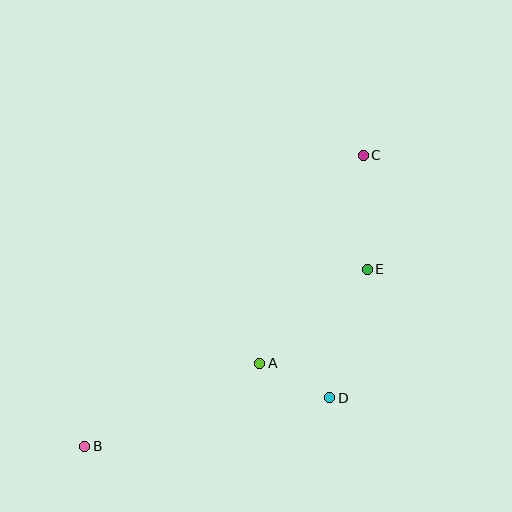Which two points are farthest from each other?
Points B and C are farthest from each other.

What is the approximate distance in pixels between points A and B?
The distance between A and B is approximately 194 pixels.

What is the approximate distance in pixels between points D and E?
The distance between D and E is approximately 134 pixels.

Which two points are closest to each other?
Points A and D are closest to each other.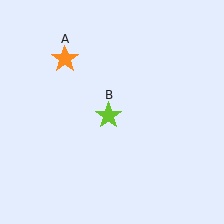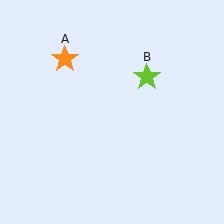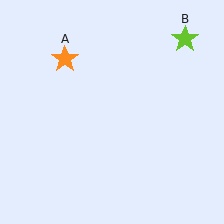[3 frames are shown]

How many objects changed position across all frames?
1 object changed position: lime star (object B).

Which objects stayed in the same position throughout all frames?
Orange star (object A) remained stationary.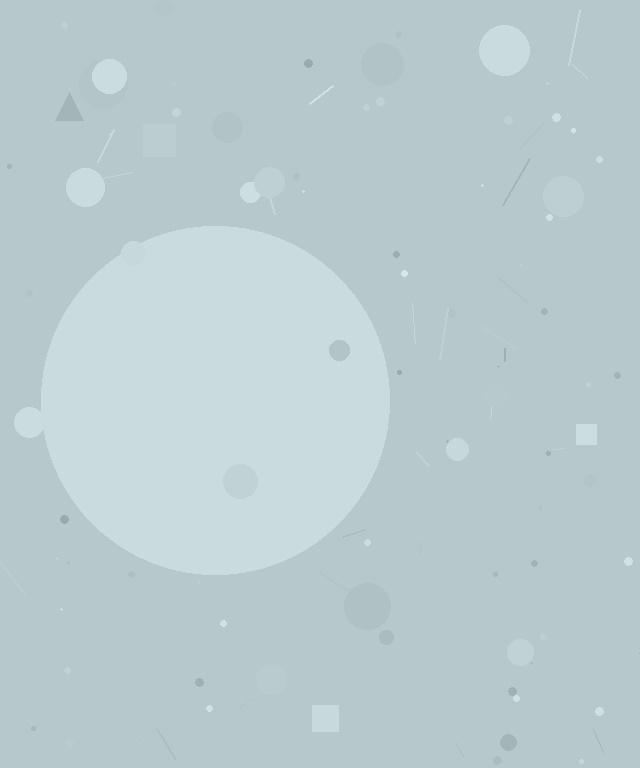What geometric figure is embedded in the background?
A circle is embedded in the background.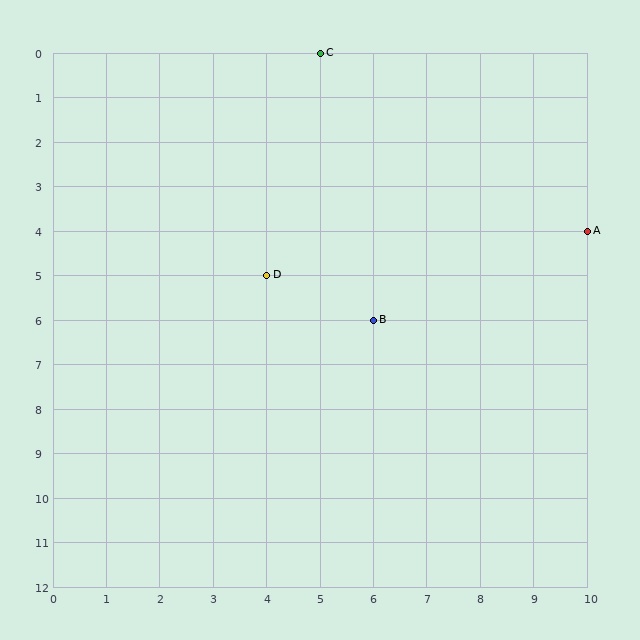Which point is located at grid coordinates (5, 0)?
Point C is at (5, 0).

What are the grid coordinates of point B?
Point B is at grid coordinates (6, 6).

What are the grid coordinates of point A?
Point A is at grid coordinates (10, 4).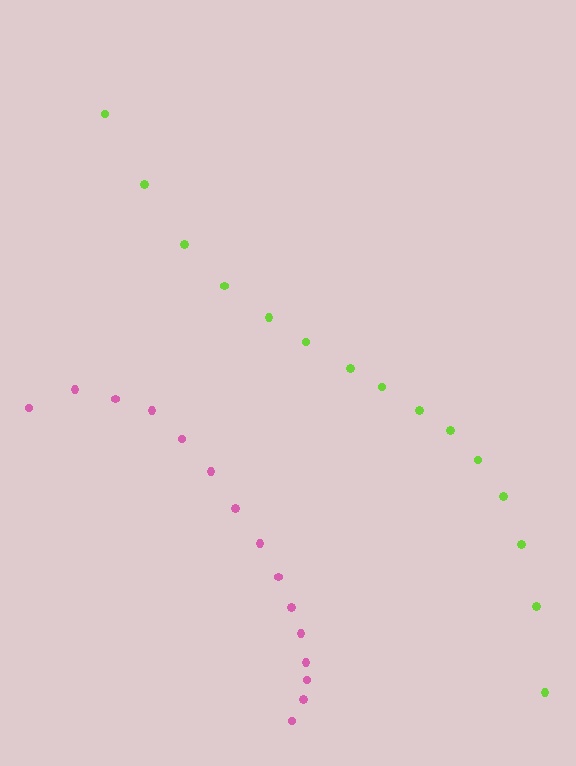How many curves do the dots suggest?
There are 2 distinct paths.